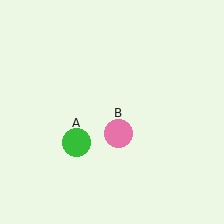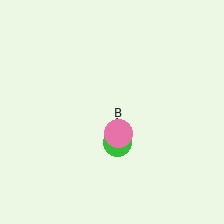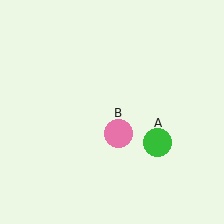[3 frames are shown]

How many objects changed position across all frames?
1 object changed position: green circle (object A).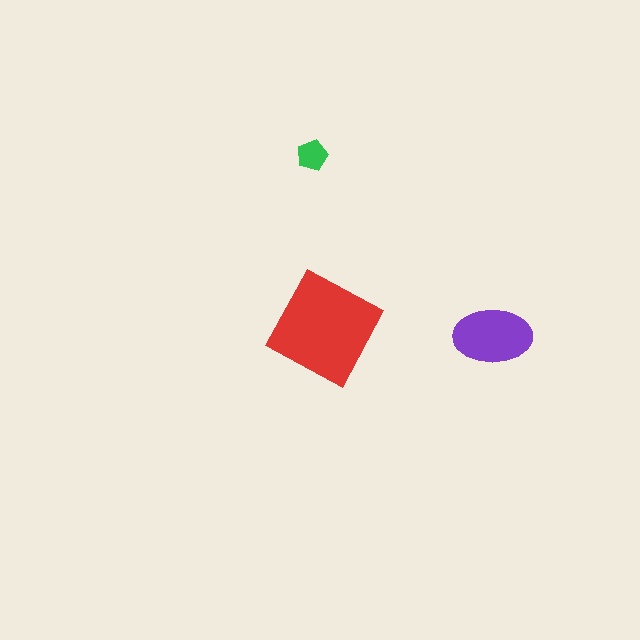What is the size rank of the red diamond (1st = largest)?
1st.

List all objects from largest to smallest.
The red diamond, the purple ellipse, the green pentagon.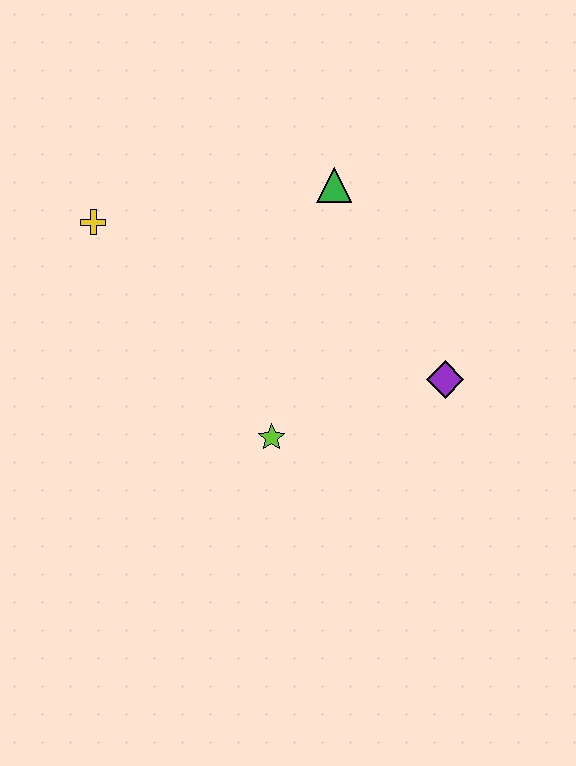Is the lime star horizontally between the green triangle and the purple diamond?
No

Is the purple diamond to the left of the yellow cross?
No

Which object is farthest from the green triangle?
The lime star is farthest from the green triangle.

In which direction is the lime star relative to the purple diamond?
The lime star is to the left of the purple diamond.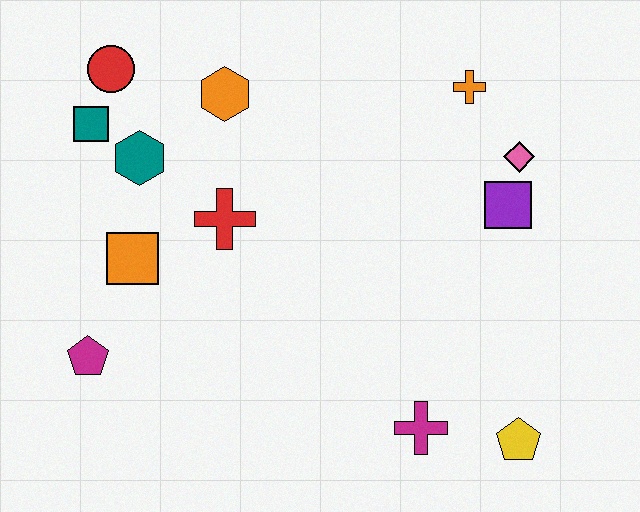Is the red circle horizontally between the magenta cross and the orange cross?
No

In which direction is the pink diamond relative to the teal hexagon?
The pink diamond is to the right of the teal hexagon.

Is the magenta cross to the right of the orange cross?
No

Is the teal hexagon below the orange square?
No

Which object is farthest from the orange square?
The yellow pentagon is farthest from the orange square.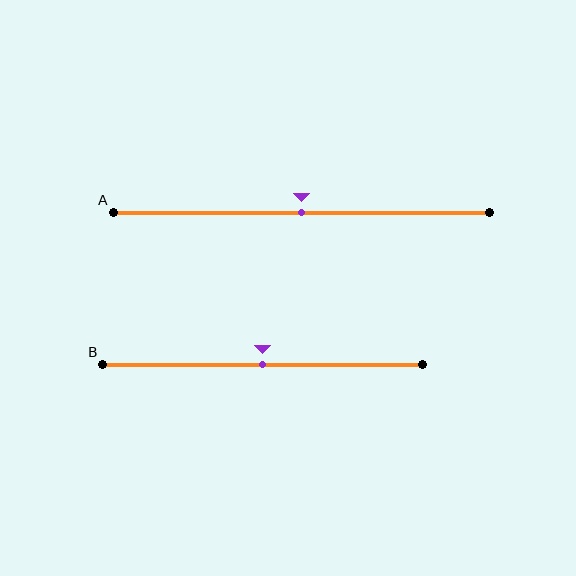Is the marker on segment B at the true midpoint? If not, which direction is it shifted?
Yes, the marker on segment B is at the true midpoint.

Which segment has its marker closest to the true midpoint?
Segment A has its marker closest to the true midpoint.